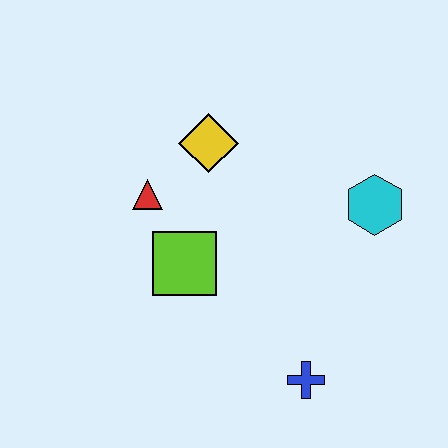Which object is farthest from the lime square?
The cyan hexagon is farthest from the lime square.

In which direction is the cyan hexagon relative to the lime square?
The cyan hexagon is to the right of the lime square.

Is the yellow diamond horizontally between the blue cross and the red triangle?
Yes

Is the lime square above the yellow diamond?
No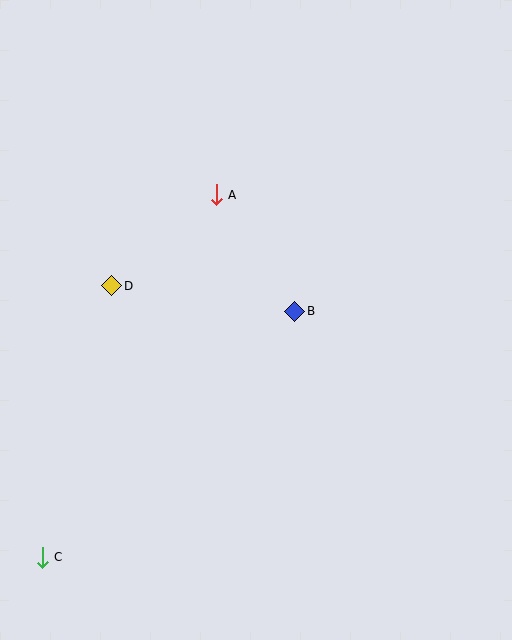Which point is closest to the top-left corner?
Point A is closest to the top-left corner.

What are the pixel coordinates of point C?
Point C is at (42, 557).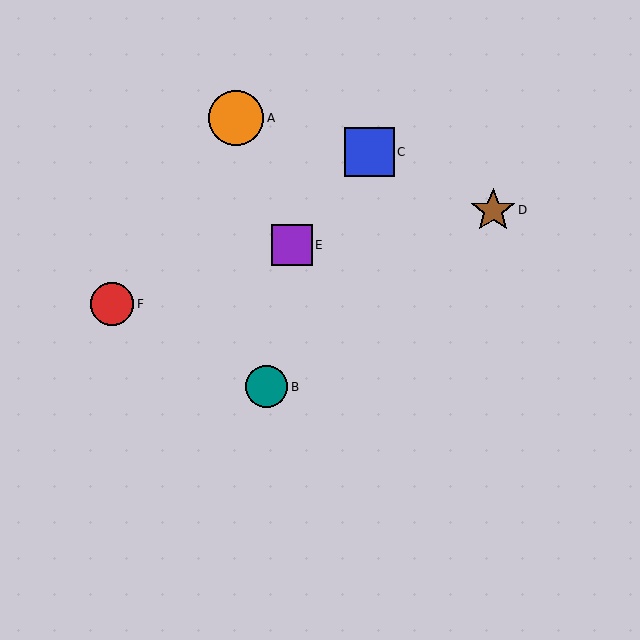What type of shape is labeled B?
Shape B is a teal circle.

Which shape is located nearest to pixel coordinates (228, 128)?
The orange circle (labeled A) at (236, 118) is nearest to that location.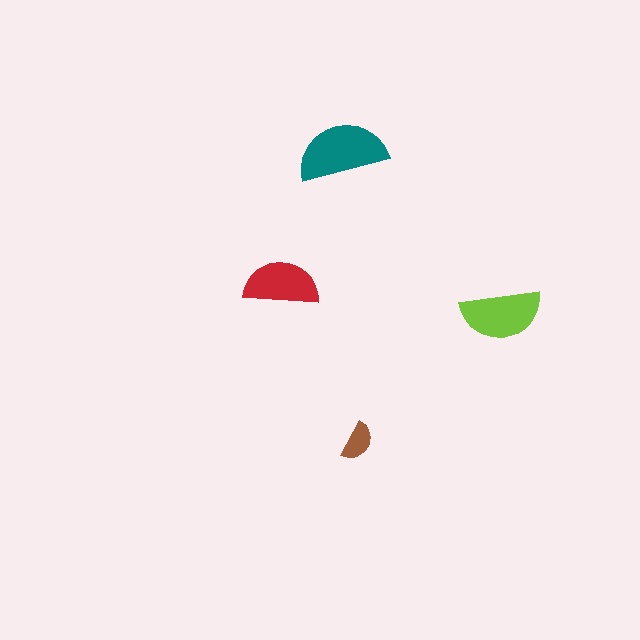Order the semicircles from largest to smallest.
the teal one, the lime one, the red one, the brown one.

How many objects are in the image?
There are 4 objects in the image.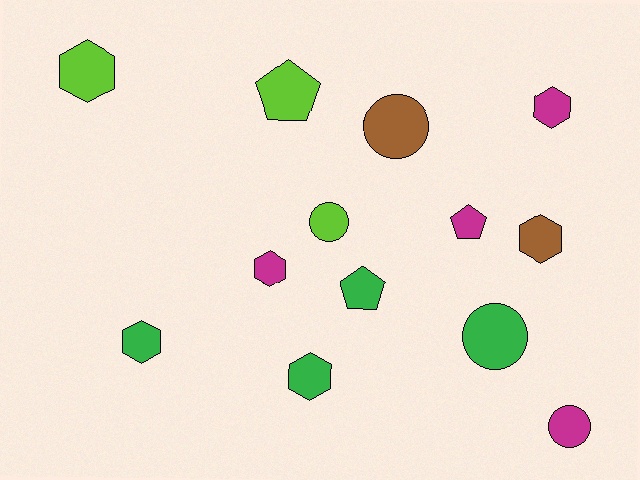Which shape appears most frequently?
Hexagon, with 6 objects.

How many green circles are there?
There is 1 green circle.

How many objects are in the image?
There are 13 objects.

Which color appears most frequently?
Magenta, with 4 objects.